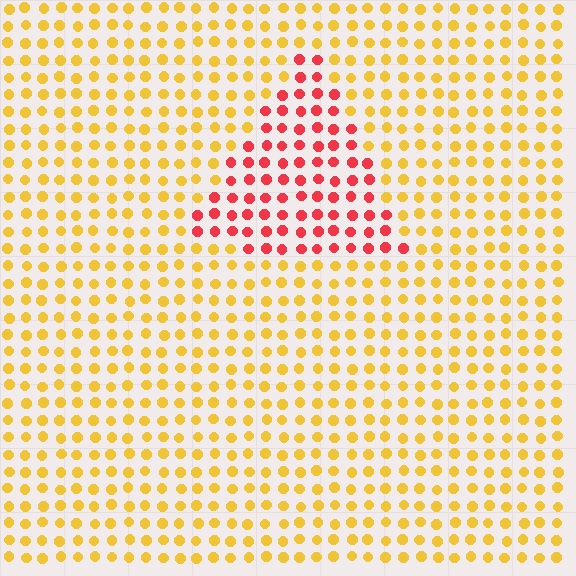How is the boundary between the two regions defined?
The boundary is defined purely by a slight shift in hue (about 52 degrees). Spacing, size, and orientation are identical on both sides.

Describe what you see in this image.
The image is filled with small yellow elements in a uniform arrangement. A triangle-shaped region is visible where the elements are tinted to a slightly different hue, forming a subtle color boundary.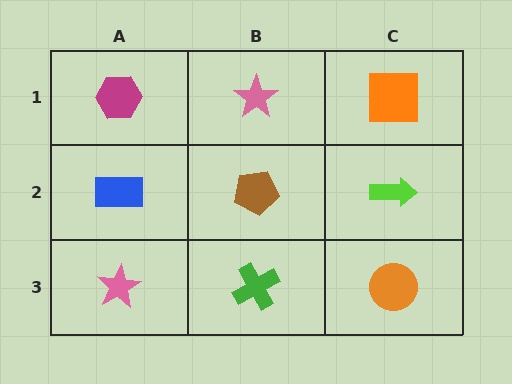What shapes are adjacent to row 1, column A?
A blue rectangle (row 2, column A), a pink star (row 1, column B).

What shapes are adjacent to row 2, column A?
A magenta hexagon (row 1, column A), a pink star (row 3, column A), a brown pentagon (row 2, column B).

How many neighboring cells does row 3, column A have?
2.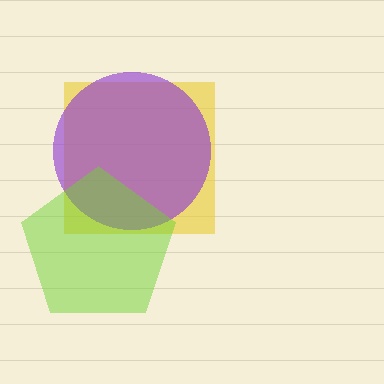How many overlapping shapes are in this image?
There are 3 overlapping shapes in the image.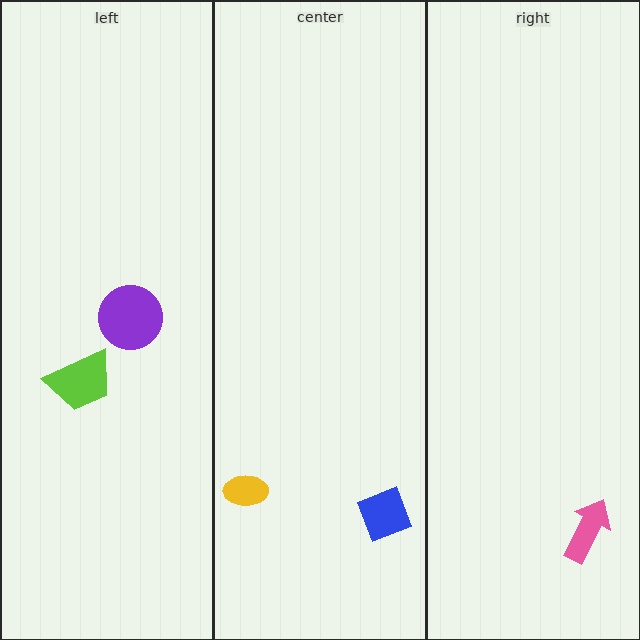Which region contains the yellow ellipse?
The center region.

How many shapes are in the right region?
1.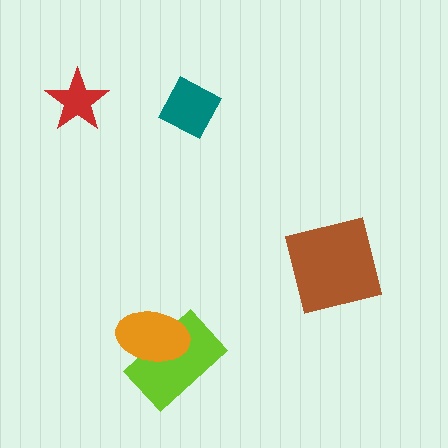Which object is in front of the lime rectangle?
The orange ellipse is in front of the lime rectangle.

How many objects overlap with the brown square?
0 objects overlap with the brown square.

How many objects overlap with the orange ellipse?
1 object overlaps with the orange ellipse.